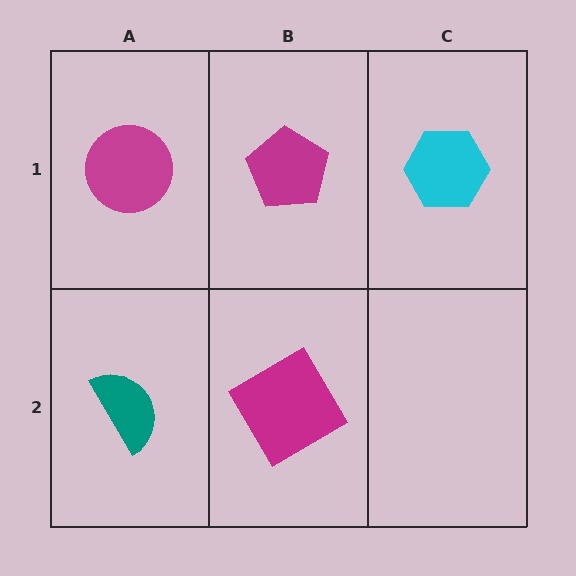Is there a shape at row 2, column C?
No, that cell is empty.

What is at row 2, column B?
A magenta diamond.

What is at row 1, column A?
A magenta circle.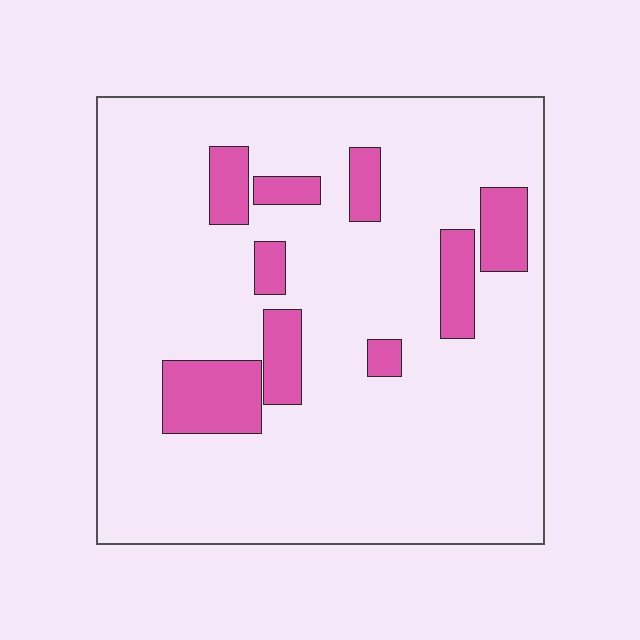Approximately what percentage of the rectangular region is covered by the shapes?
Approximately 15%.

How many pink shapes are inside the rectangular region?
9.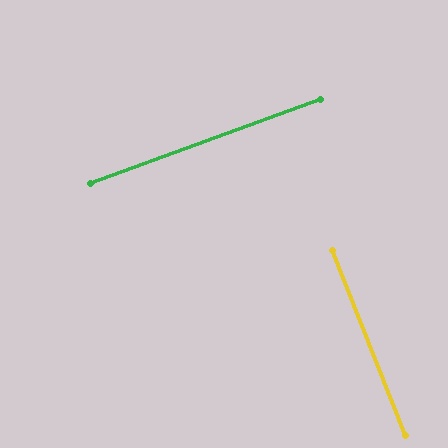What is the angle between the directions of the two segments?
Approximately 89 degrees.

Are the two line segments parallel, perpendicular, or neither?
Perpendicular — they meet at approximately 89°.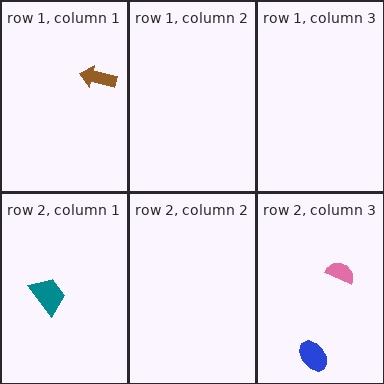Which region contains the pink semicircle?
The row 2, column 3 region.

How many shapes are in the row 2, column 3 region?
2.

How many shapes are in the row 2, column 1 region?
1.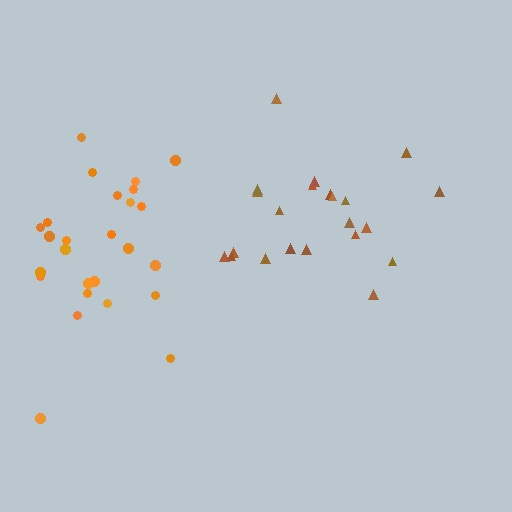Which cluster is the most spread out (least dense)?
Brown.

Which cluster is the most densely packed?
Orange.